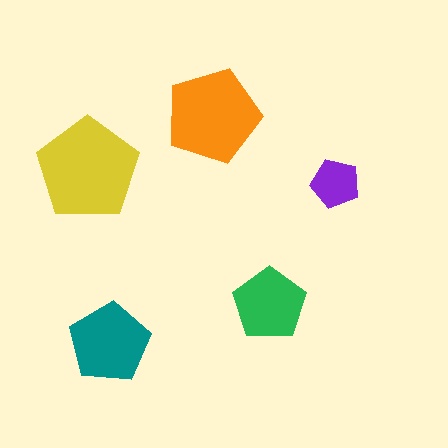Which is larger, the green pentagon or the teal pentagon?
The teal one.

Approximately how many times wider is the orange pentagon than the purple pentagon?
About 2 times wider.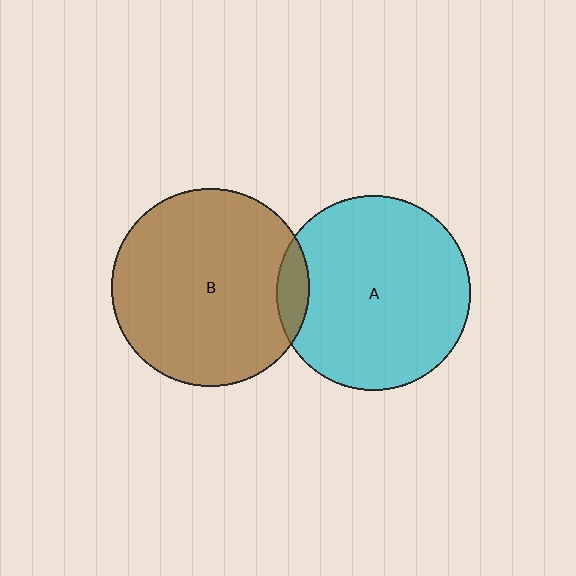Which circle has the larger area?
Circle B (brown).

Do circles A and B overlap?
Yes.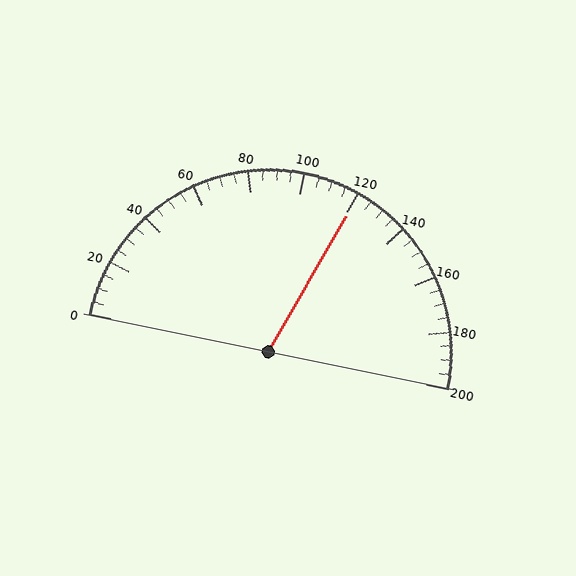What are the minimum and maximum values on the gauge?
The gauge ranges from 0 to 200.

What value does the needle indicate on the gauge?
The needle indicates approximately 120.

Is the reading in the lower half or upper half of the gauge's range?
The reading is in the upper half of the range (0 to 200).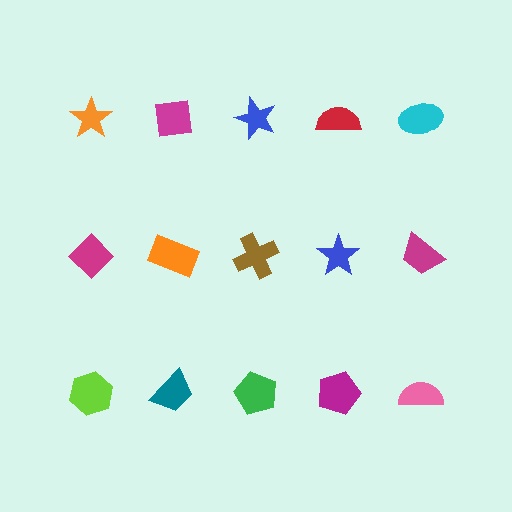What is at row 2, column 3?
A brown cross.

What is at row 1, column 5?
A cyan ellipse.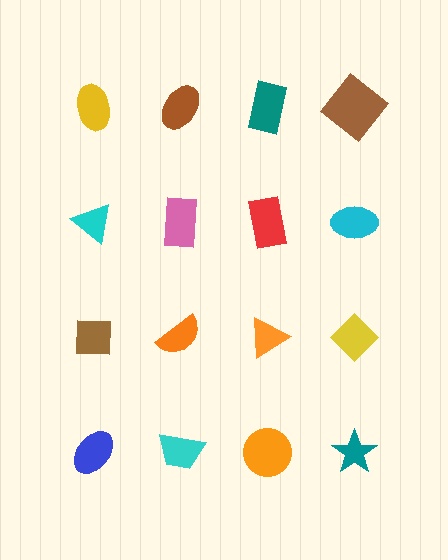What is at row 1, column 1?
A yellow ellipse.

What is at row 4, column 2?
A cyan trapezoid.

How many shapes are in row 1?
4 shapes.